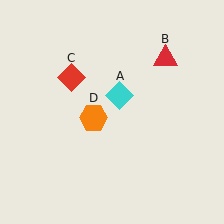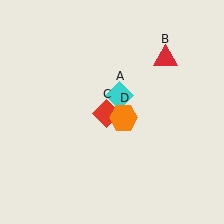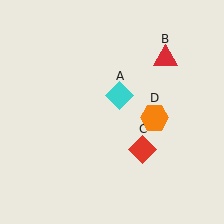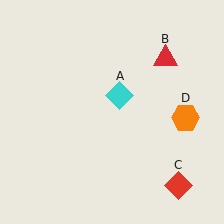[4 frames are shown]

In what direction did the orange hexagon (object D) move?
The orange hexagon (object D) moved right.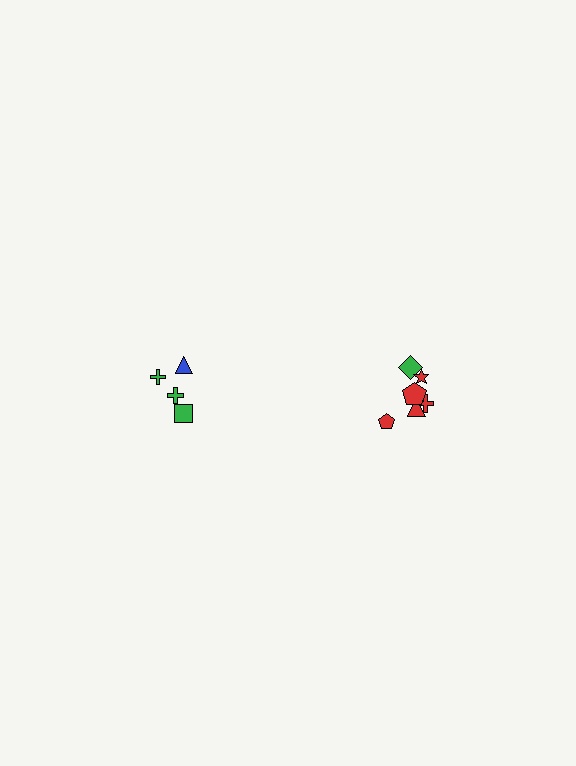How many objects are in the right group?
There are 6 objects.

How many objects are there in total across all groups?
There are 10 objects.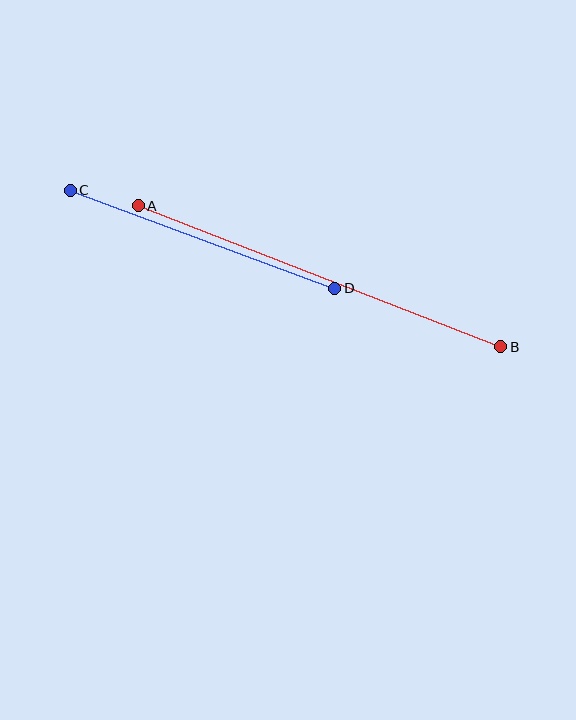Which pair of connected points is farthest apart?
Points A and B are farthest apart.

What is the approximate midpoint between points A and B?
The midpoint is at approximately (319, 276) pixels.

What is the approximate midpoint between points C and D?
The midpoint is at approximately (203, 239) pixels.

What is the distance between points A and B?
The distance is approximately 389 pixels.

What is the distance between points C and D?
The distance is approximately 282 pixels.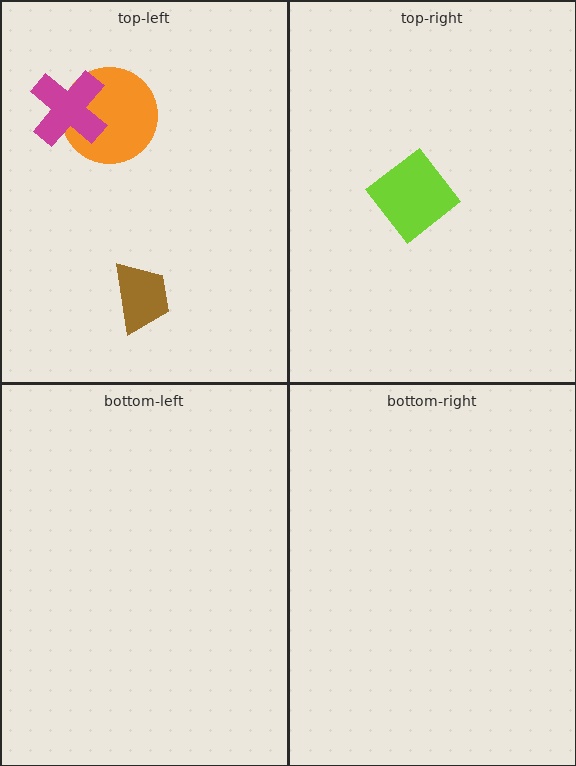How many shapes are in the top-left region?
3.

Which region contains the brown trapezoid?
The top-left region.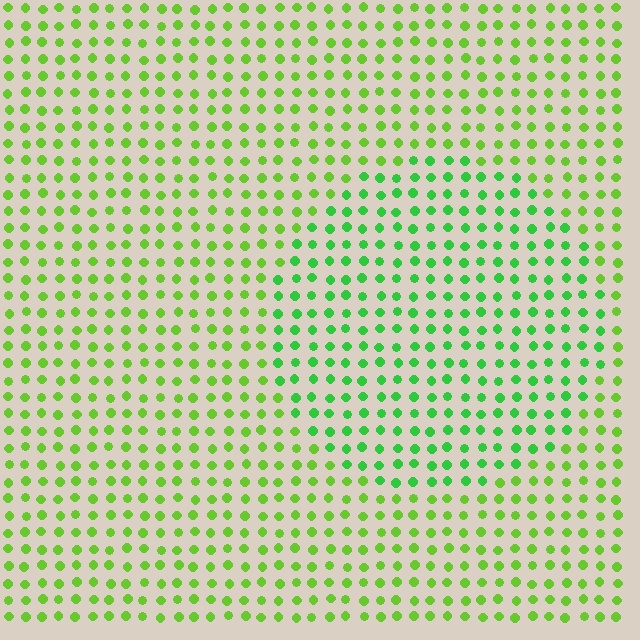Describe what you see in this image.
The image is filled with small lime elements in a uniform arrangement. A circle-shaped region is visible where the elements are tinted to a slightly different hue, forming a subtle color boundary.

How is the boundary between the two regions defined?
The boundary is defined purely by a slight shift in hue (about 28 degrees). Spacing, size, and orientation are identical on both sides.